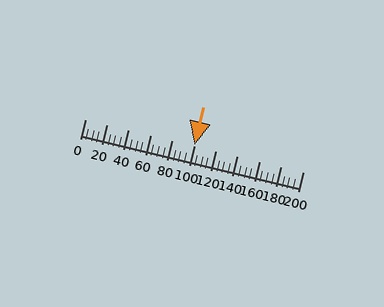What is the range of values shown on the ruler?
The ruler shows values from 0 to 200.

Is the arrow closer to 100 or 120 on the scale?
The arrow is closer to 100.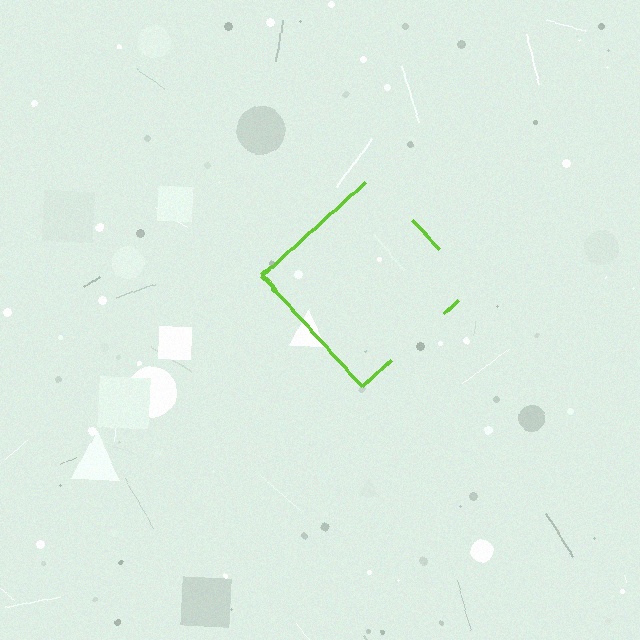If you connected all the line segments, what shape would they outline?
They would outline a diamond.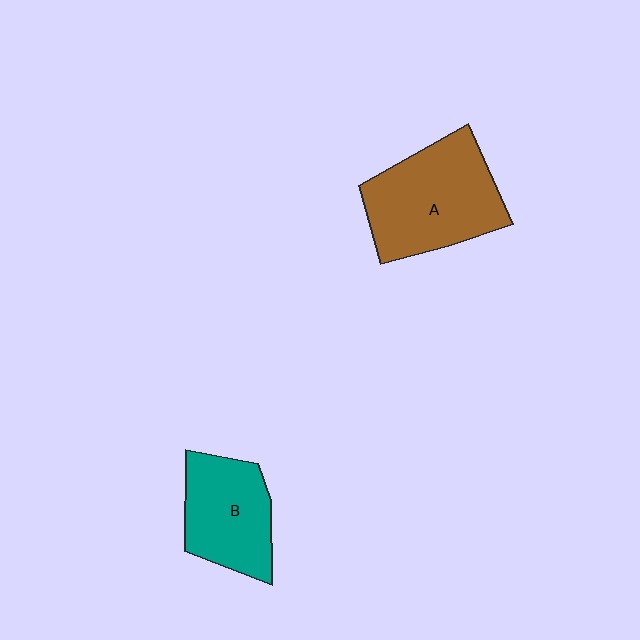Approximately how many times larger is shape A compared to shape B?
Approximately 1.4 times.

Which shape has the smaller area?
Shape B (teal).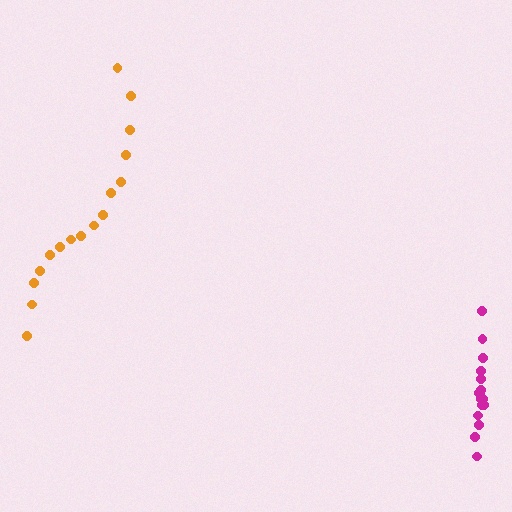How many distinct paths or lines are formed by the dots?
There are 2 distinct paths.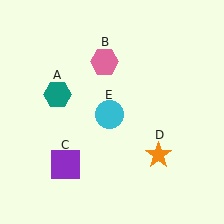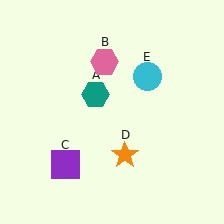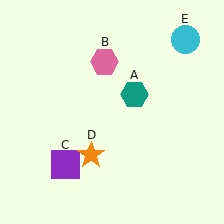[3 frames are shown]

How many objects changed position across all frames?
3 objects changed position: teal hexagon (object A), orange star (object D), cyan circle (object E).